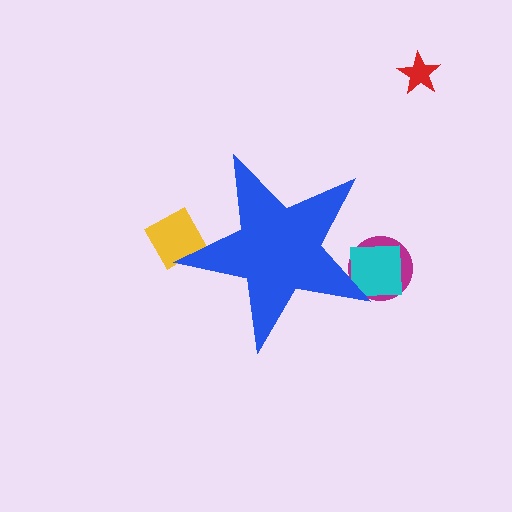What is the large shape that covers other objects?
A blue star.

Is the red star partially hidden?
No, the red star is fully visible.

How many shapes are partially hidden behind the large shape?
3 shapes are partially hidden.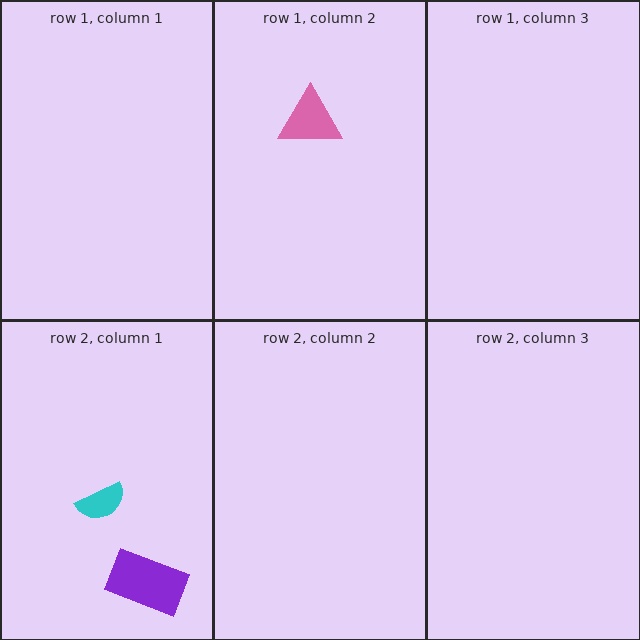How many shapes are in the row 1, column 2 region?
1.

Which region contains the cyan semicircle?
The row 2, column 1 region.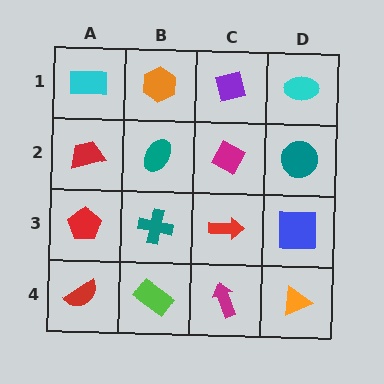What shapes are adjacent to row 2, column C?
A purple square (row 1, column C), a red arrow (row 3, column C), a teal ellipse (row 2, column B), a teal circle (row 2, column D).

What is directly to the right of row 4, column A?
A lime rectangle.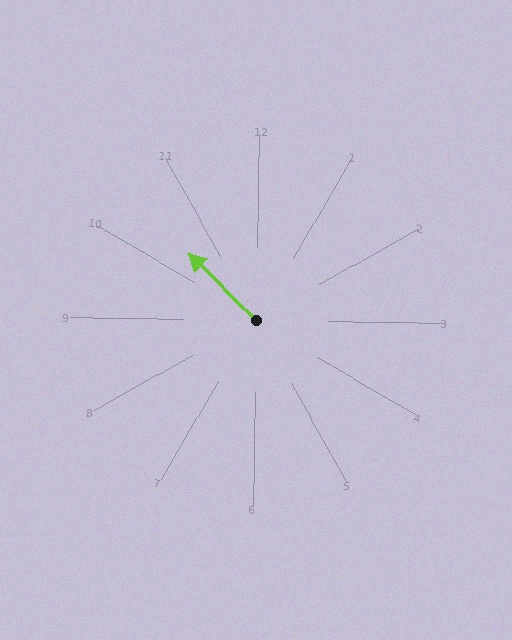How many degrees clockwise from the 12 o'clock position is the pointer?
Approximately 314 degrees.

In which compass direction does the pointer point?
Northwest.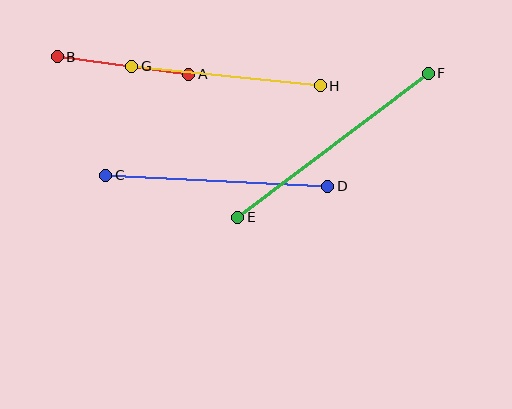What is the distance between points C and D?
The distance is approximately 222 pixels.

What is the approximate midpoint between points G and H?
The midpoint is at approximately (226, 76) pixels.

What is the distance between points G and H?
The distance is approximately 189 pixels.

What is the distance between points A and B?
The distance is approximately 133 pixels.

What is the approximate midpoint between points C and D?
The midpoint is at approximately (217, 181) pixels.